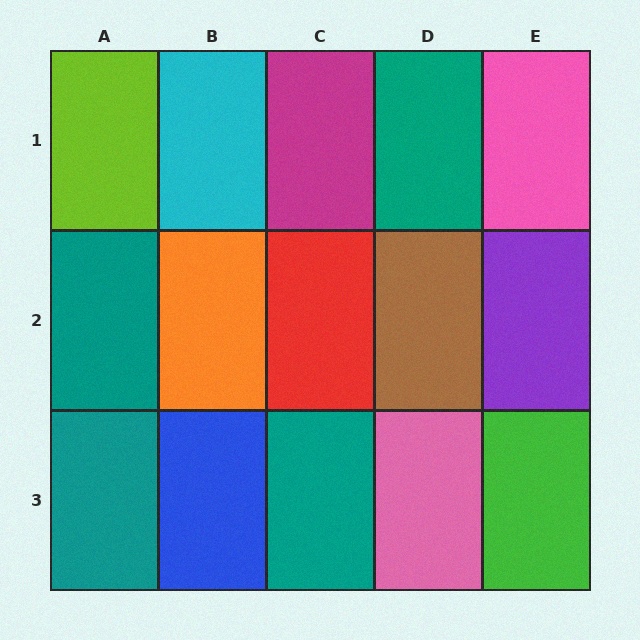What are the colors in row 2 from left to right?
Teal, orange, red, brown, purple.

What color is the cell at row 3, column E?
Green.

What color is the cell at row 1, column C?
Magenta.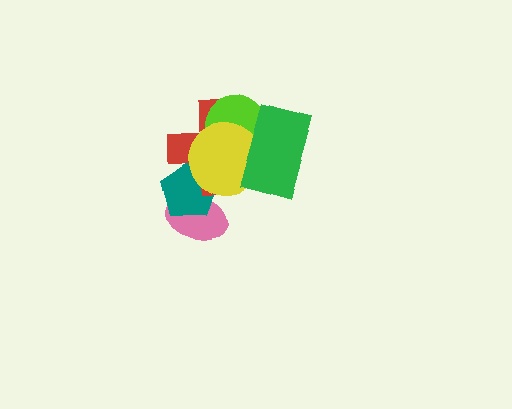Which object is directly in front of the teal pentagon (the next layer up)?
The red cross is directly in front of the teal pentagon.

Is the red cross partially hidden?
Yes, it is partially covered by another shape.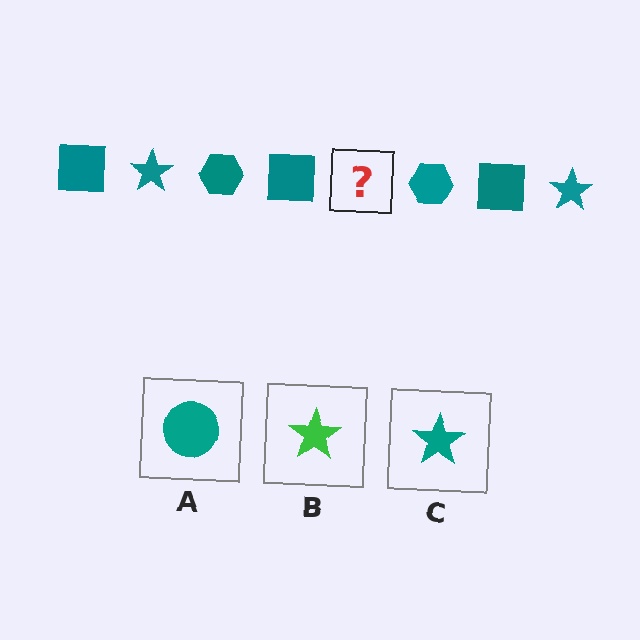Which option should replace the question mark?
Option C.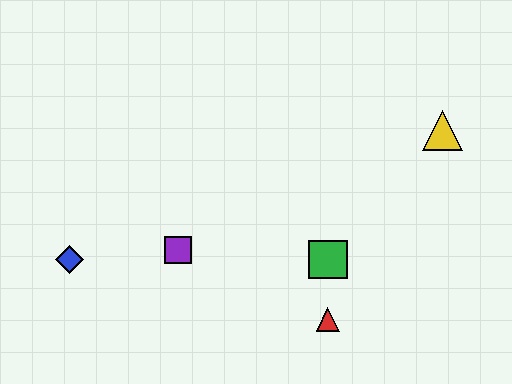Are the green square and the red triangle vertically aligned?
Yes, both are at x≈328.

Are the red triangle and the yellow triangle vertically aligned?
No, the red triangle is at x≈328 and the yellow triangle is at x≈442.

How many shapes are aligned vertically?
2 shapes (the red triangle, the green square) are aligned vertically.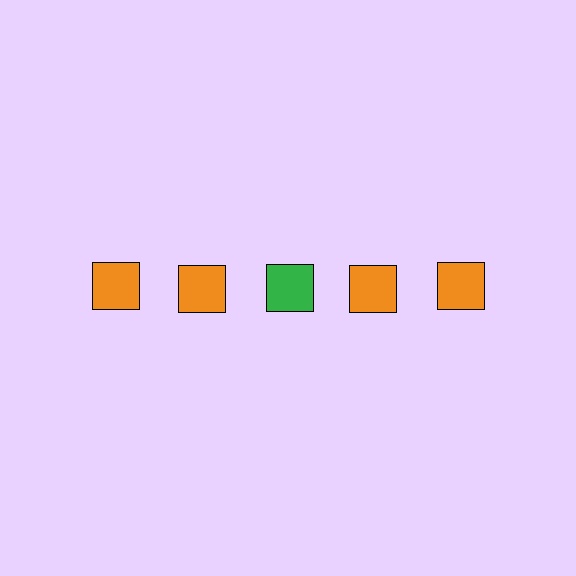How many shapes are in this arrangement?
There are 5 shapes arranged in a grid pattern.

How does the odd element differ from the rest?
It has a different color: green instead of orange.